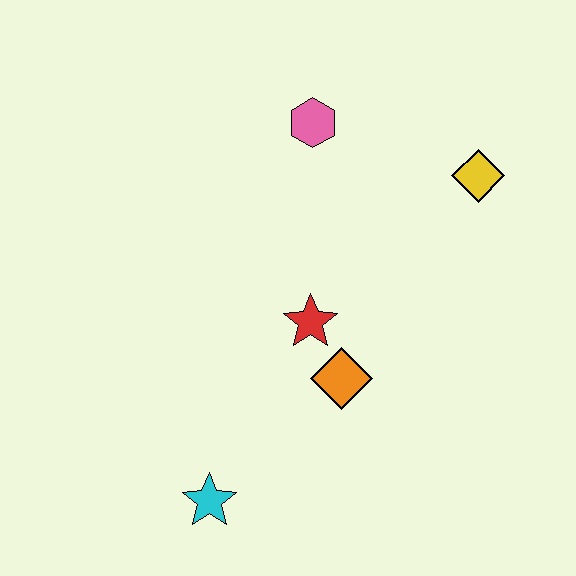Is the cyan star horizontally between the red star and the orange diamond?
No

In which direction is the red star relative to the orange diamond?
The red star is above the orange diamond.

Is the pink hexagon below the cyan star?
No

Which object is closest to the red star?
The orange diamond is closest to the red star.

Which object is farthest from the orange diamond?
The pink hexagon is farthest from the orange diamond.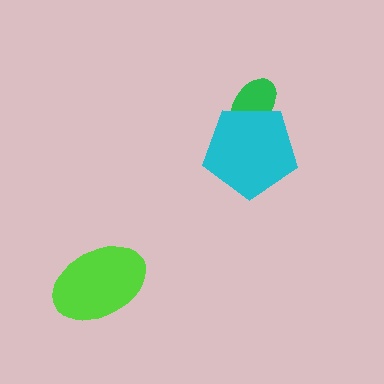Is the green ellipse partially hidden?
Yes, it is partially covered by another shape.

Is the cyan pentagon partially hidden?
No, no other shape covers it.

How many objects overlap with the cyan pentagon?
1 object overlaps with the cyan pentagon.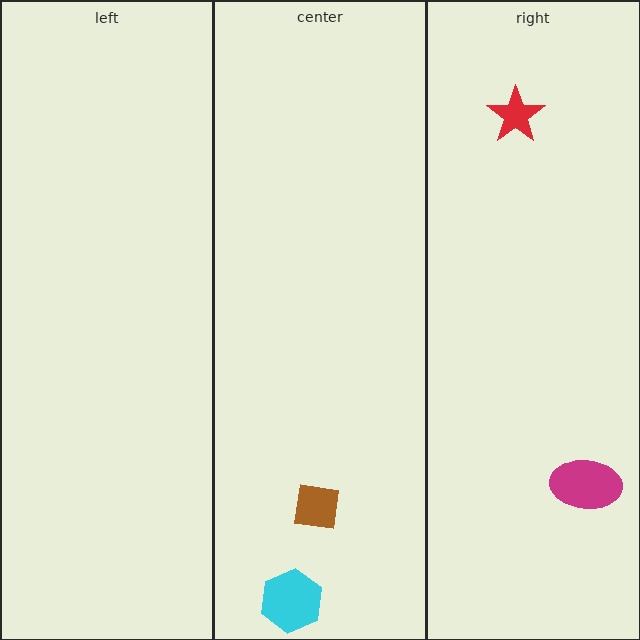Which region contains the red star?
The right region.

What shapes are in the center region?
The cyan hexagon, the brown square.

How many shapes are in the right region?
2.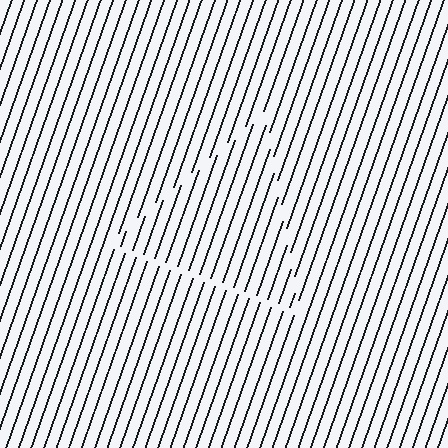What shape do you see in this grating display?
An illusory triangle. The interior of the shape contains the same grating, shifted by half a period — the contour is defined by the phase discontinuity where line-ends from the inner and outer gratings abut.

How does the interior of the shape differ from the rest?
The interior of the shape contains the same grating, shifted by half a period — the contour is defined by the phase discontinuity where line-ends from the inner and outer gratings abut.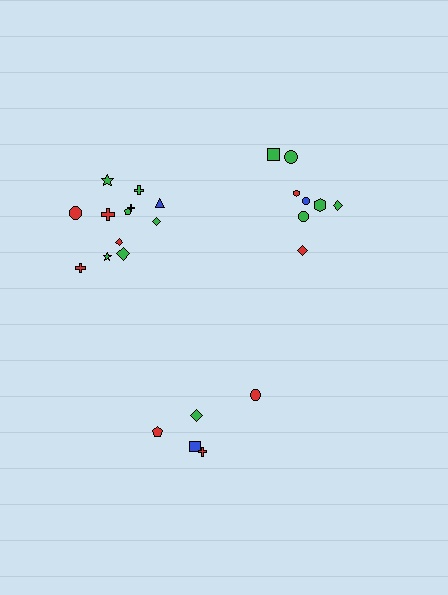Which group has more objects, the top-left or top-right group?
The top-left group.